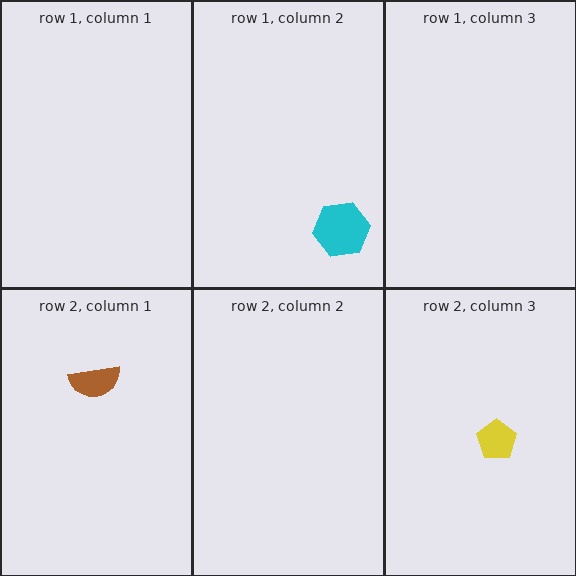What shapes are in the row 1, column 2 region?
The cyan hexagon.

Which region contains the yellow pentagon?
The row 2, column 3 region.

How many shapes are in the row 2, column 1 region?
1.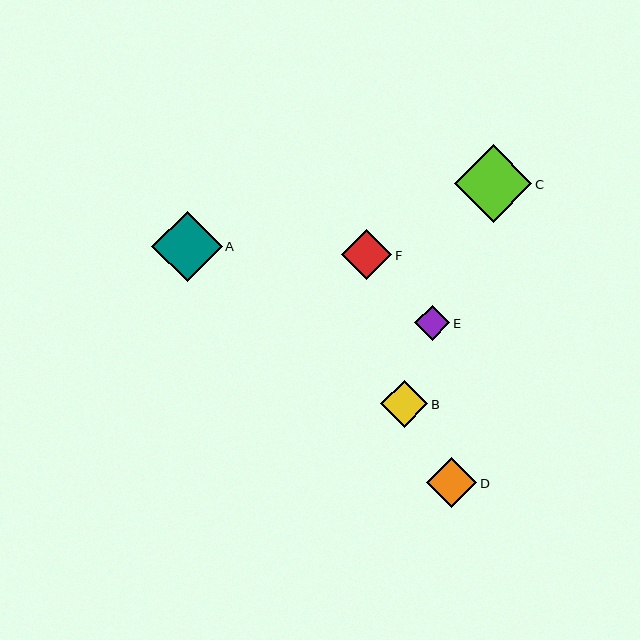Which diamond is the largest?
Diamond C is the largest with a size of approximately 77 pixels.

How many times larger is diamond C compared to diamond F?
Diamond C is approximately 1.5 times the size of diamond F.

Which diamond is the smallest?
Diamond E is the smallest with a size of approximately 35 pixels.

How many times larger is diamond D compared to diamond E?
Diamond D is approximately 1.4 times the size of diamond E.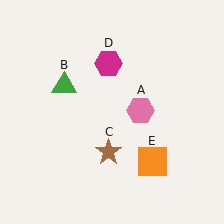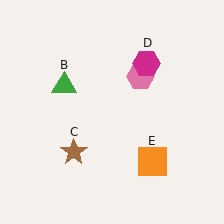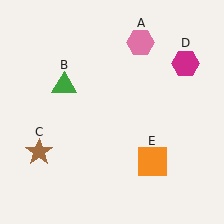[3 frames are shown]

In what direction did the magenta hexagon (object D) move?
The magenta hexagon (object D) moved right.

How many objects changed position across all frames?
3 objects changed position: pink hexagon (object A), brown star (object C), magenta hexagon (object D).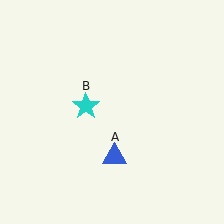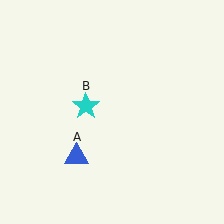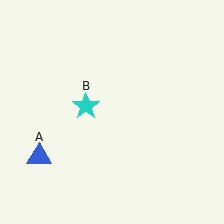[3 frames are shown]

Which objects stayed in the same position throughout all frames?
Cyan star (object B) remained stationary.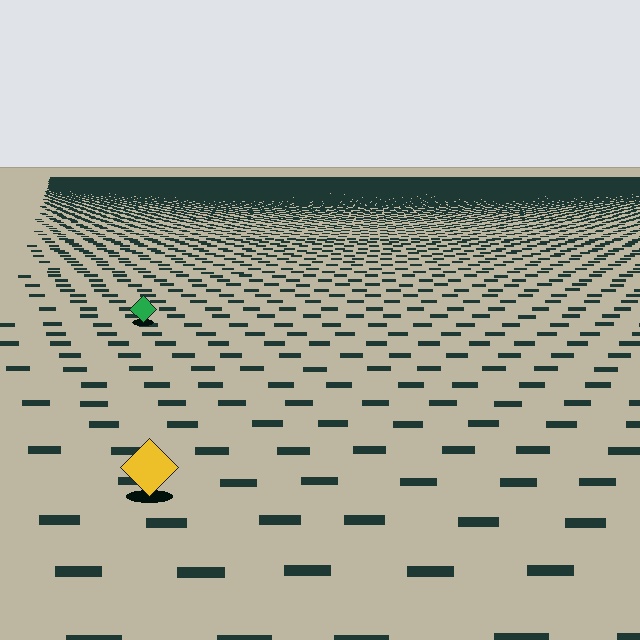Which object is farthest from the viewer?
The green diamond is farthest from the viewer. It appears smaller and the ground texture around it is denser.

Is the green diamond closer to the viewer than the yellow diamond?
No. The yellow diamond is closer — you can tell from the texture gradient: the ground texture is coarser near it.